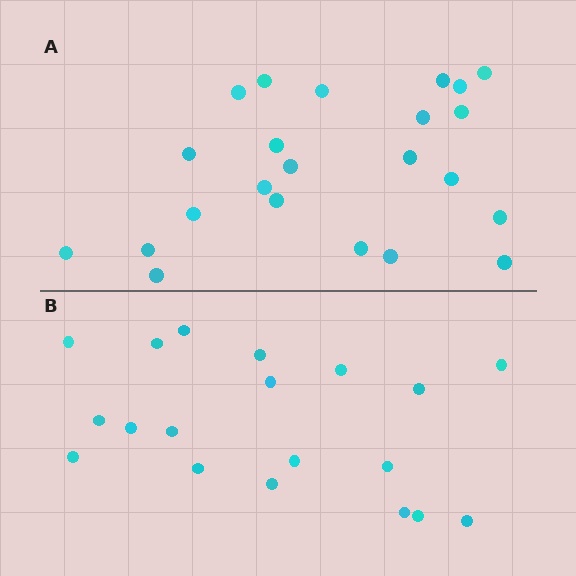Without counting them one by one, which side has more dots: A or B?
Region A (the top region) has more dots.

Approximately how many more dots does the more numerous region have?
Region A has about 4 more dots than region B.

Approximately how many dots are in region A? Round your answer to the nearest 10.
About 20 dots. (The exact count is 23, which rounds to 20.)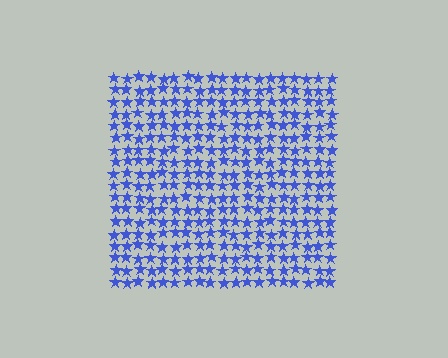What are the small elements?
The small elements are stars.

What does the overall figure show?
The overall figure shows a square.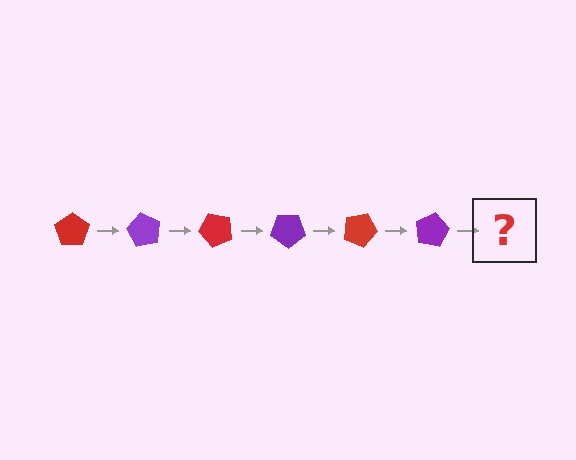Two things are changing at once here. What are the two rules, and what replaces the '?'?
The two rules are that it rotates 60 degrees each step and the color cycles through red and purple. The '?' should be a red pentagon, rotated 360 degrees from the start.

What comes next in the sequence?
The next element should be a red pentagon, rotated 360 degrees from the start.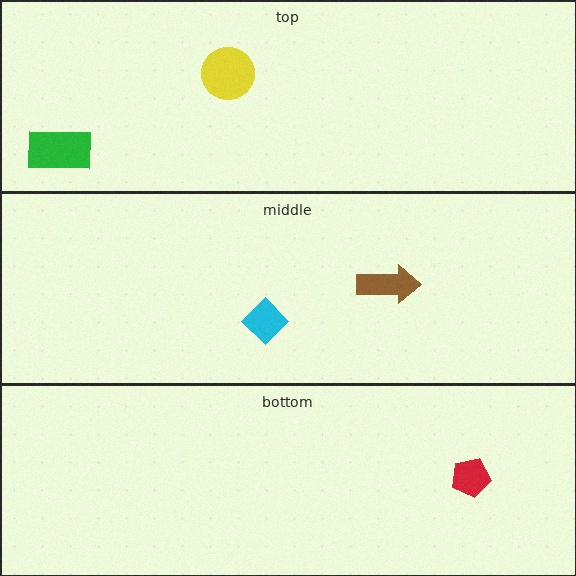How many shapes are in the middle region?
2.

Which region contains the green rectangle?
The top region.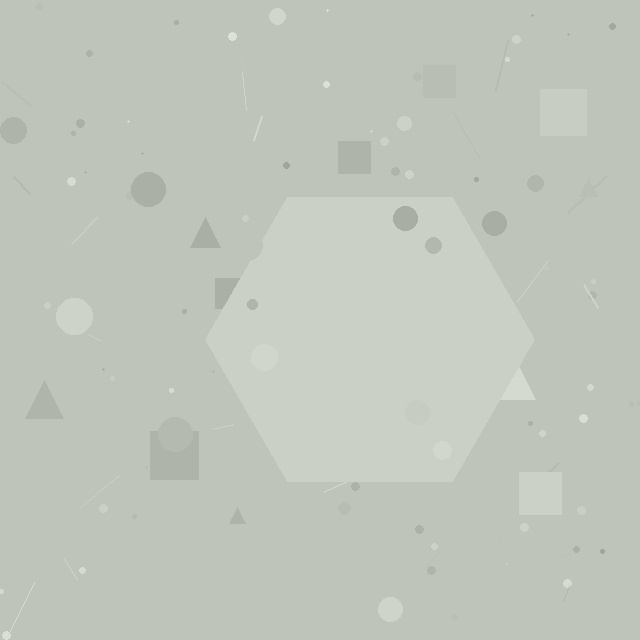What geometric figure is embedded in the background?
A hexagon is embedded in the background.